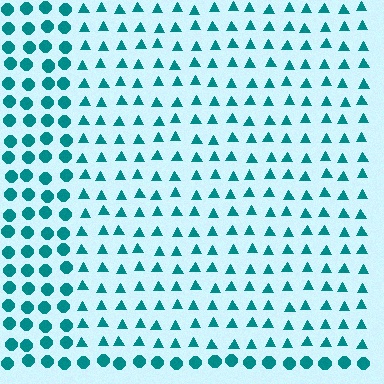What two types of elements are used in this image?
The image uses triangles inside the rectangle region and circles outside it.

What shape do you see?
I see a rectangle.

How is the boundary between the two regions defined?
The boundary is defined by a change in element shape: triangles inside vs. circles outside. All elements share the same color and spacing.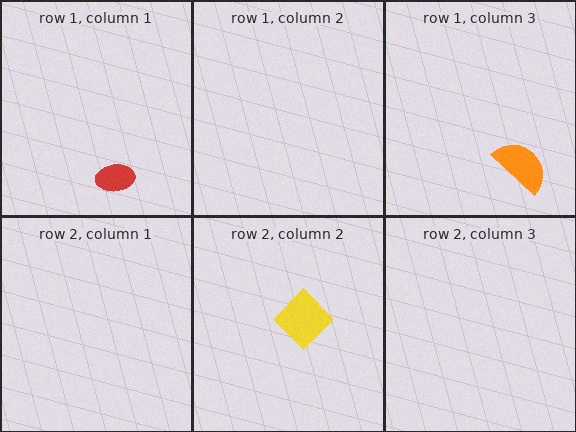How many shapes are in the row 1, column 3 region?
1.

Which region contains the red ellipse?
The row 1, column 1 region.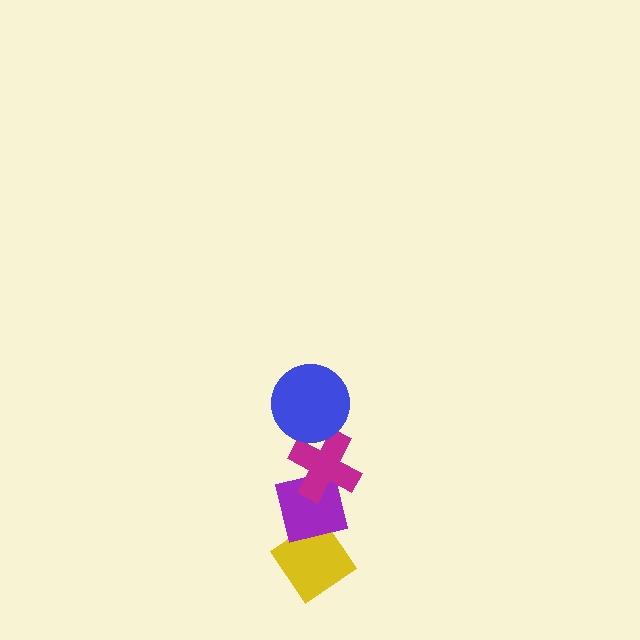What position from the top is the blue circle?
The blue circle is 1st from the top.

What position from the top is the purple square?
The purple square is 3rd from the top.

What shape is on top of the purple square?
The magenta cross is on top of the purple square.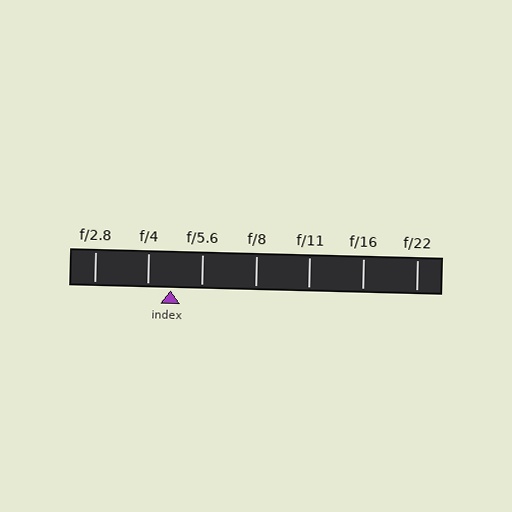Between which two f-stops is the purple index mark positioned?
The index mark is between f/4 and f/5.6.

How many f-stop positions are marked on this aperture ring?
There are 7 f-stop positions marked.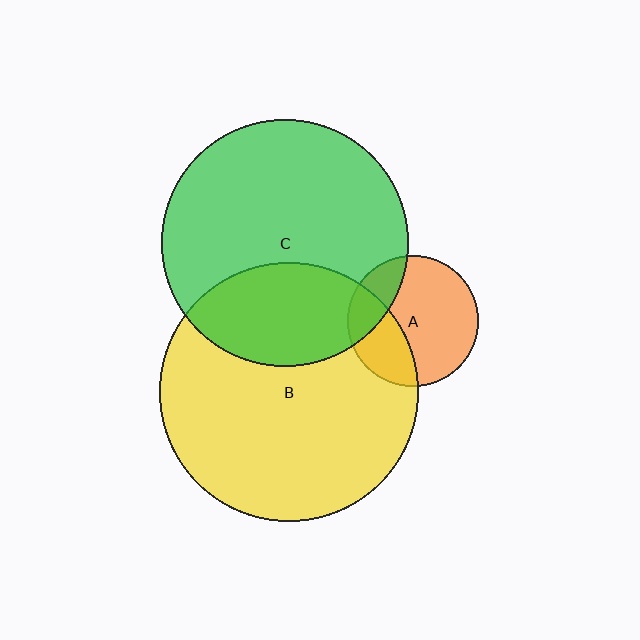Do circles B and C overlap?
Yes.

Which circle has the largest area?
Circle B (yellow).